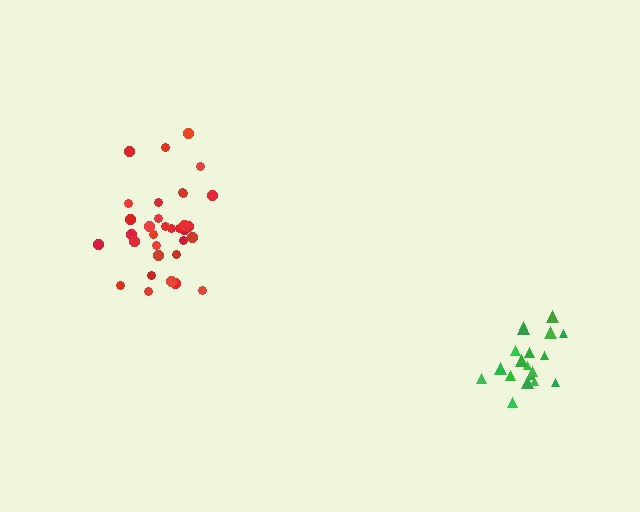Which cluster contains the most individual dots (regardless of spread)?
Red (33).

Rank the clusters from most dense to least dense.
green, red.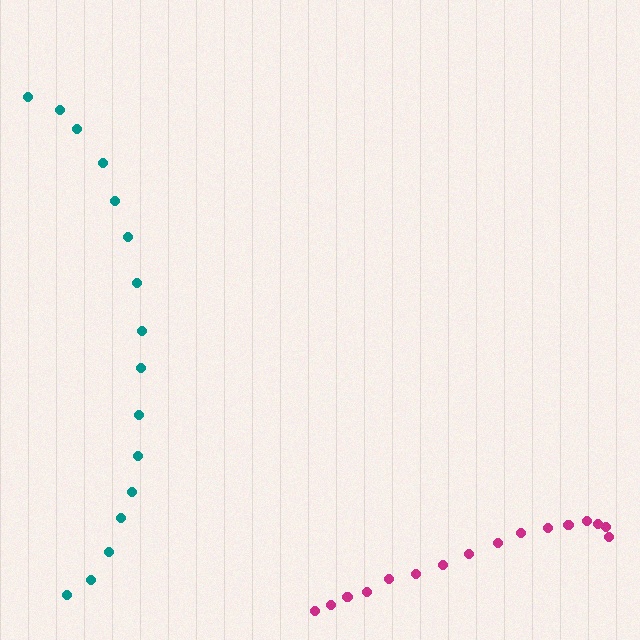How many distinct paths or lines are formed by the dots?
There are 2 distinct paths.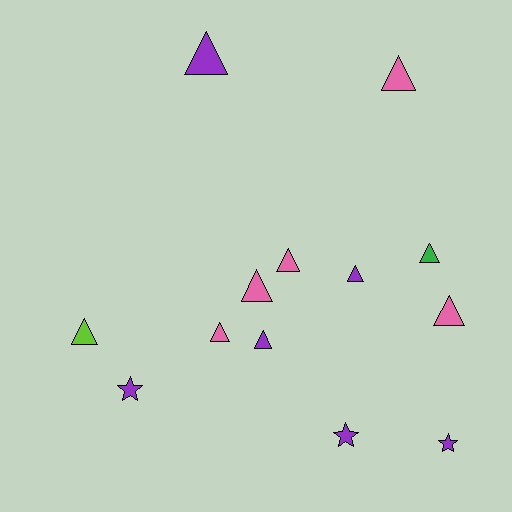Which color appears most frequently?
Purple, with 6 objects.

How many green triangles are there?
There is 1 green triangle.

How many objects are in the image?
There are 13 objects.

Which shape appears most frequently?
Triangle, with 10 objects.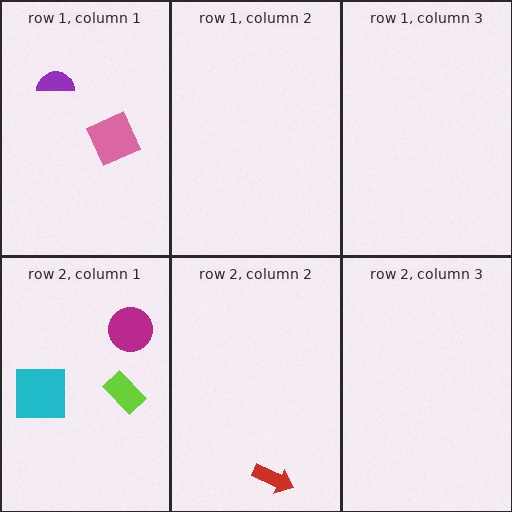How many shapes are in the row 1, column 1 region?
2.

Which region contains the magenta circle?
The row 2, column 1 region.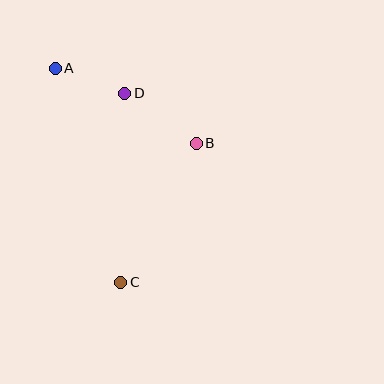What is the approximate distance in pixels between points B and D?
The distance between B and D is approximately 87 pixels.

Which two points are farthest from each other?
Points A and C are farthest from each other.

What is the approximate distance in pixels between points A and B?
The distance between A and B is approximately 160 pixels.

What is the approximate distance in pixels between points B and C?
The distance between B and C is approximately 158 pixels.